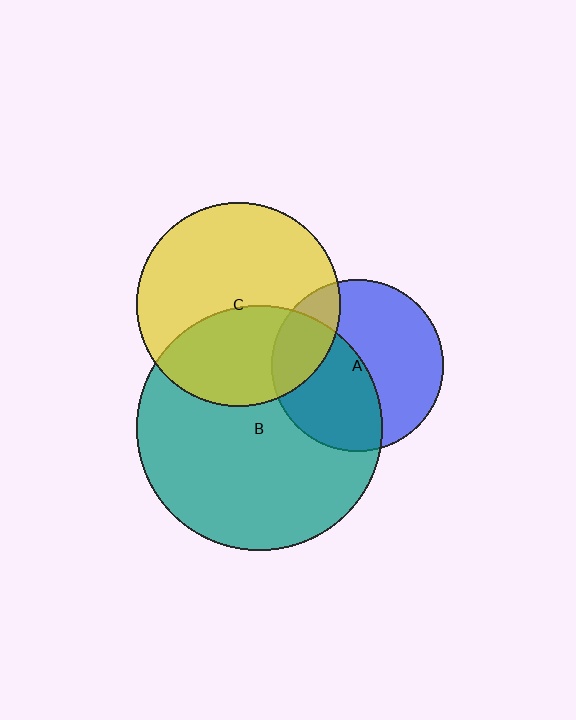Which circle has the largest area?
Circle B (teal).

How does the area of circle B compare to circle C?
Approximately 1.5 times.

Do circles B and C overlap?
Yes.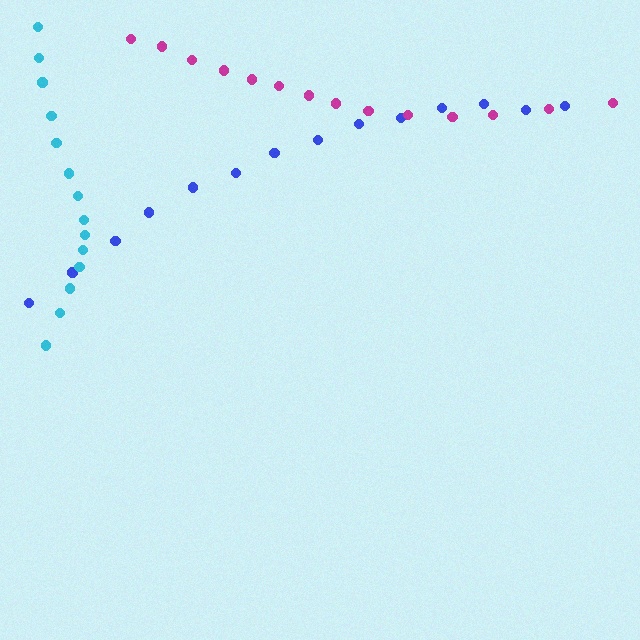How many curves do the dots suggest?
There are 3 distinct paths.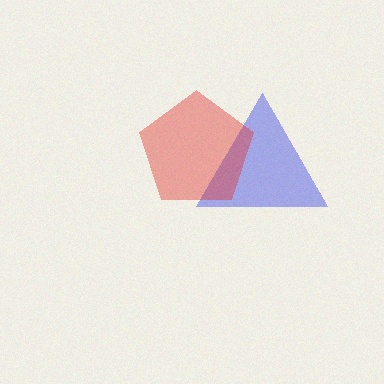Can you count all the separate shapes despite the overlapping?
Yes, there are 2 separate shapes.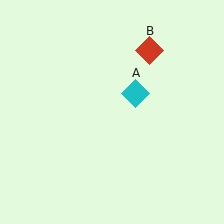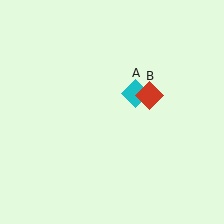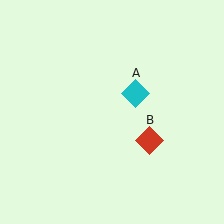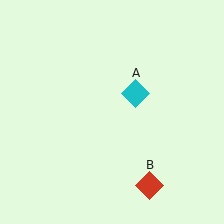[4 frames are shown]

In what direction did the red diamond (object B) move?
The red diamond (object B) moved down.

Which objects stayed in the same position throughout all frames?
Cyan diamond (object A) remained stationary.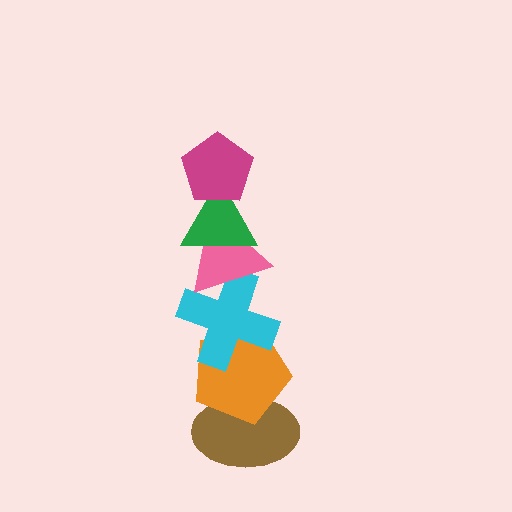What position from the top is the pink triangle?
The pink triangle is 3rd from the top.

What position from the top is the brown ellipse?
The brown ellipse is 6th from the top.